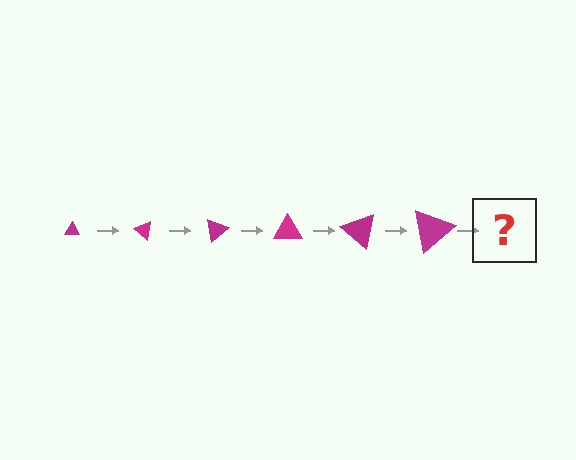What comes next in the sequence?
The next element should be a triangle, larger than the previous one and rotated 240 degrees from the start.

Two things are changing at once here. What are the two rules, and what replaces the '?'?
The two rules are that the triangle grows larger each step and it rotates 40 degrees each step. The '?' should be a triangle, larger than the previous one and rotated 240 degrees from the start.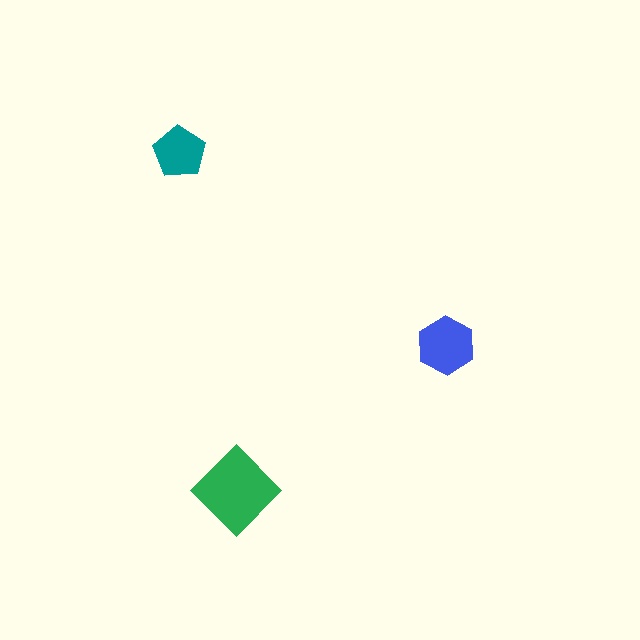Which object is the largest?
The green diamond.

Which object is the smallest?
The teal pentagon.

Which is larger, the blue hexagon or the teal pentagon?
The blue hexagon.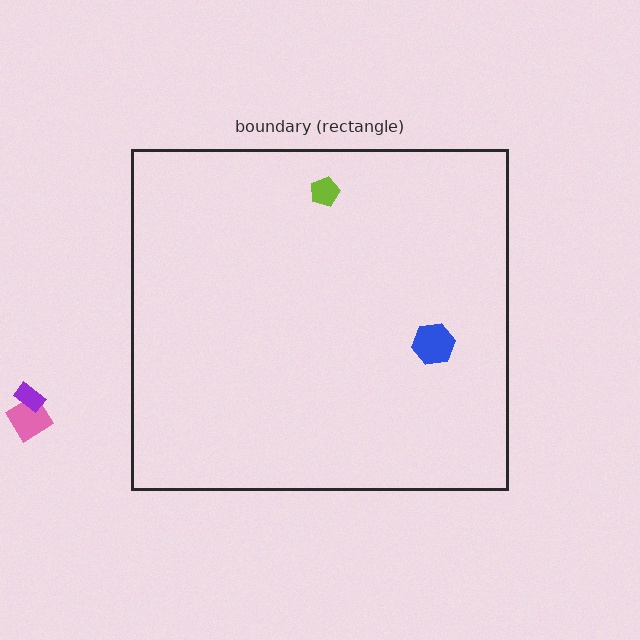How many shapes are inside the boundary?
2 inside, 2 outside.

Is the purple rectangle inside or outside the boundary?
Outside.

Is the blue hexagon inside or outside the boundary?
Inside.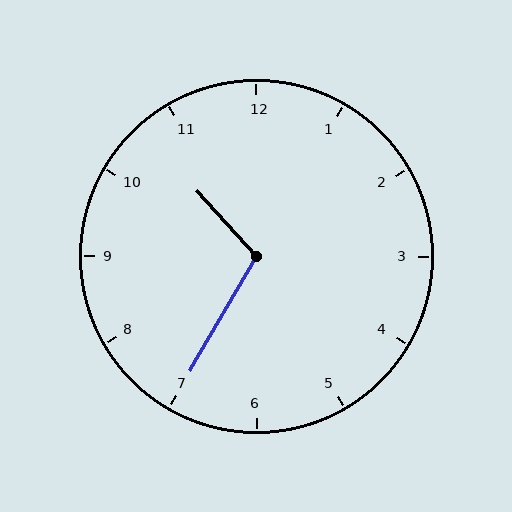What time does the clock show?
10:35.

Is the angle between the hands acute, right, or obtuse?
It is obtuse.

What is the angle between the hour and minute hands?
Approximately 108 degrees.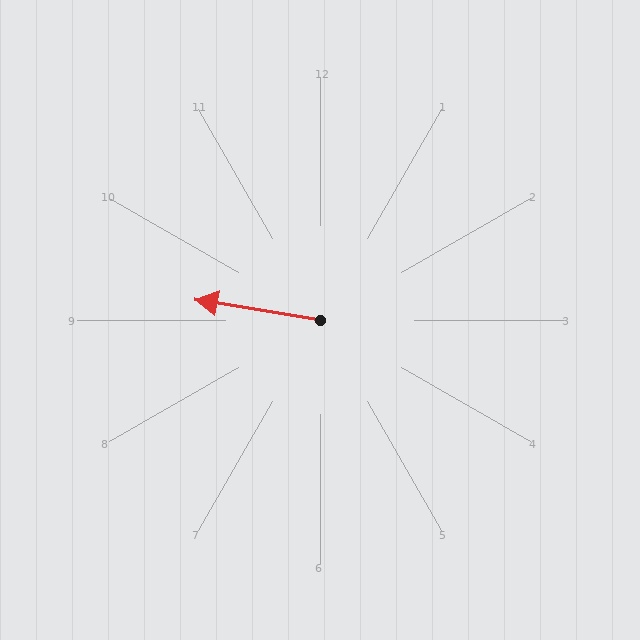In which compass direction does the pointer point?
West.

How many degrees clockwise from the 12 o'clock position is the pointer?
Approximately 279 degrees.